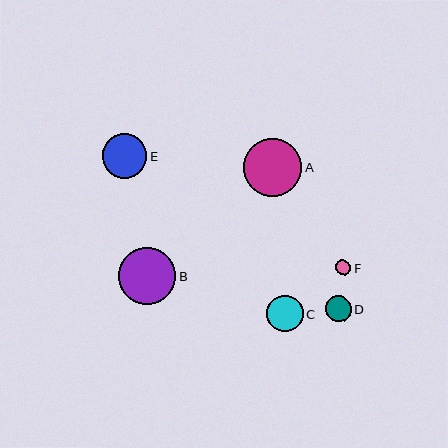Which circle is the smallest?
Circle F is the smallest with a size of approximately 15 pixels.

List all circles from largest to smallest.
From largest to smallest: A, B, E, C, D, F.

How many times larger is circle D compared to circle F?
Circle D is approximately 1.7 times the size of circle F.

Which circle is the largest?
Circle A is the largest with a size of approximately 58 pixels.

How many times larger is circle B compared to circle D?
Circle B is approximately 2.2 times the size of circle D.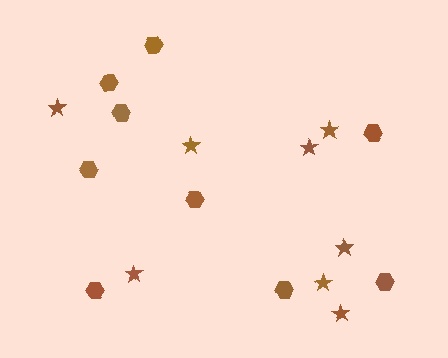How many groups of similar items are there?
There are 2 groups: one group of stars (8) and one group of hexagons (9).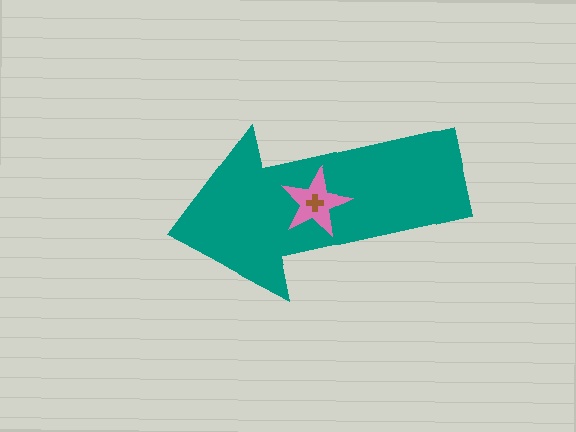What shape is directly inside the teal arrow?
The pink star.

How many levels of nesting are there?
3.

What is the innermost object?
The brown cross.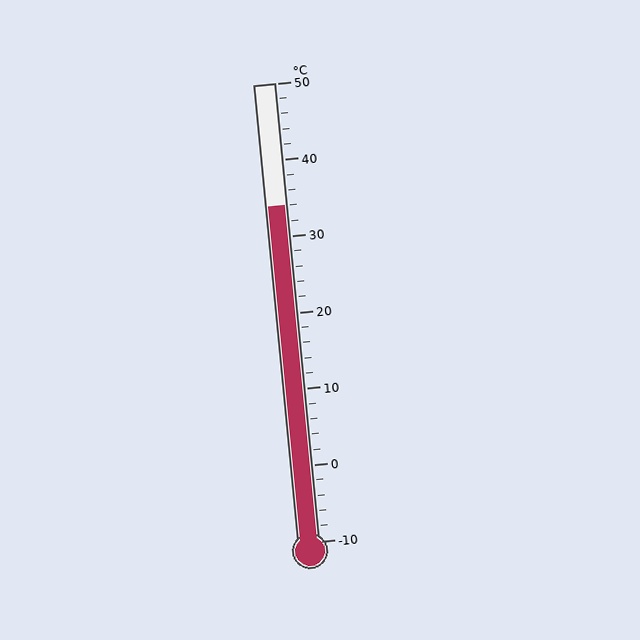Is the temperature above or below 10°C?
The temperature is above 10°C.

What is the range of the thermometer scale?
The thermometer scale ranges from -10°C to 50°C.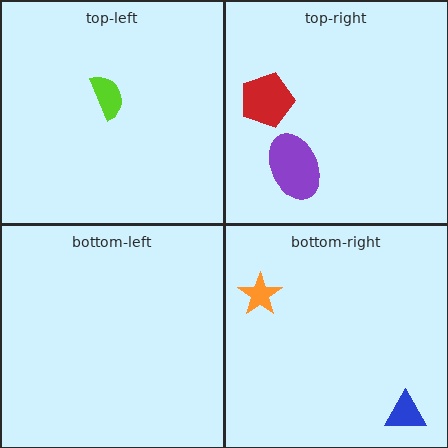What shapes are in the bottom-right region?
The orange star, the blue triangle.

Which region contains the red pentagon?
The top-right region.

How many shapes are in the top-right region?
2.